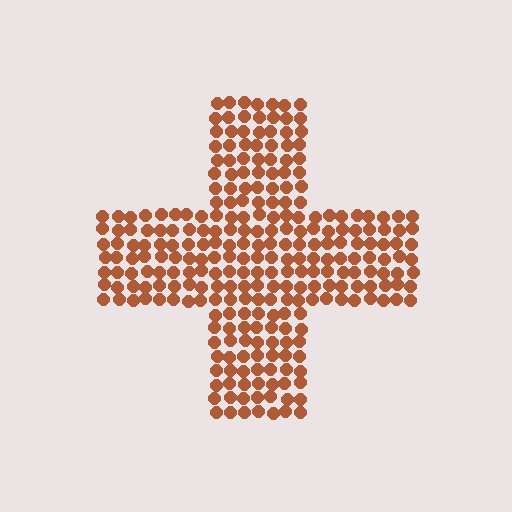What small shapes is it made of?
It is made of small circles.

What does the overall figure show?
The overall figure shows a cross.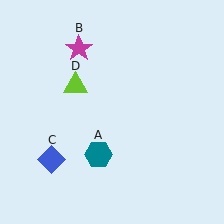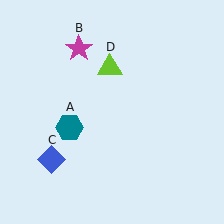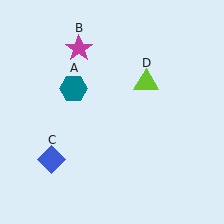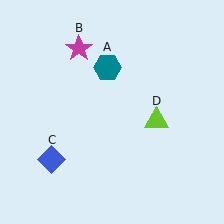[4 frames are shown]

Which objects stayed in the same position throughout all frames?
Magenta star (object B) and blue diamond (object C) remained stationary.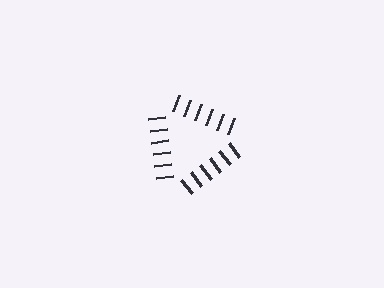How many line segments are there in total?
18 — 6 along each of the 3 edges.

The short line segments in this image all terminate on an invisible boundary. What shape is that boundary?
An illusory triangle — the line segments terminate on its edges but no continuous stroke is drawn.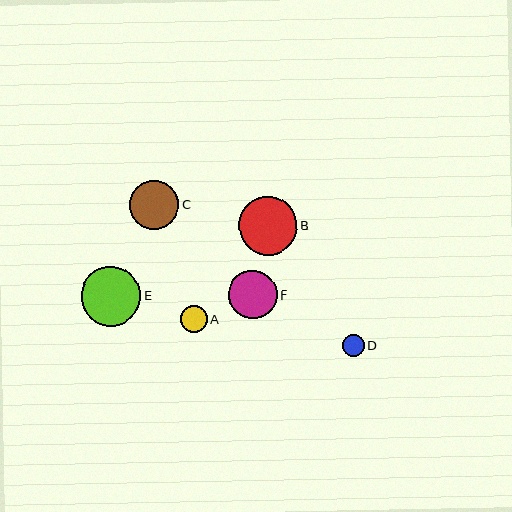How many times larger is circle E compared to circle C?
Circle E is approximately 1.2 times the size of circle C.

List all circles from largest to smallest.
From largest to smallest: E, B, C, F, A, D.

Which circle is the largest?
Circle E is the largest with a size of approximately 59 pixels.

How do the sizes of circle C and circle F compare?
Circle C and circle F are approximately the same size.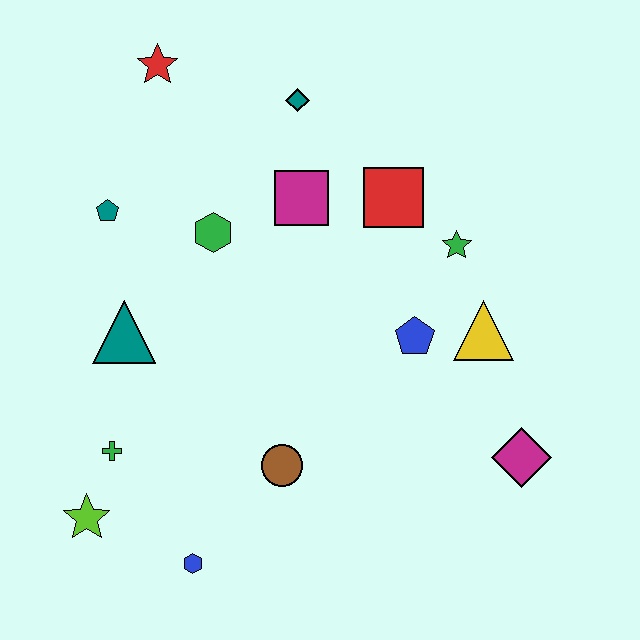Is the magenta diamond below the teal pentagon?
Yes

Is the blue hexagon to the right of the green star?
No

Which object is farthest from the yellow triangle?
The lime star is farthest from the yellow triangle.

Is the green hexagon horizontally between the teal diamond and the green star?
No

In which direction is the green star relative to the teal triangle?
The green star is to the right of the teal triangle.